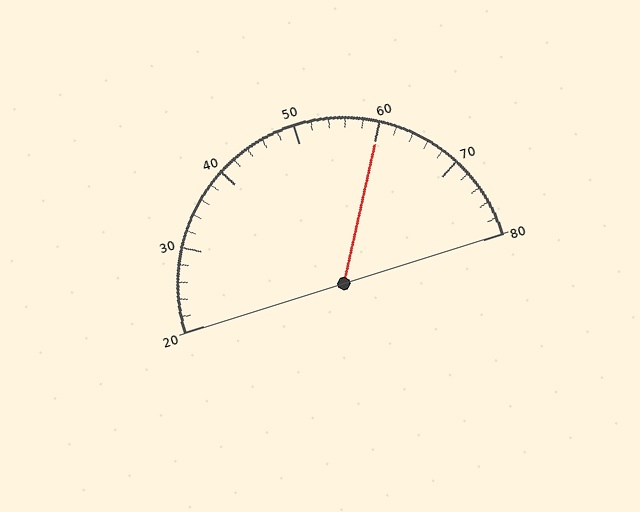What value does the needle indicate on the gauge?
The needle indicates approximately 60.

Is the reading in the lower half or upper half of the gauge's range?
The reading is in the upper half of the range (20 to 80).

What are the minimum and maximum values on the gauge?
The gauge ranges from 20 to 80.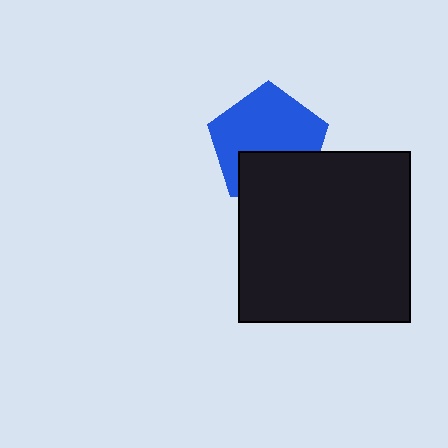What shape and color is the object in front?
The object in front is a black square.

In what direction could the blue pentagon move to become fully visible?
The blue pentagon could move up. That would shift it out from behind the black square entirely.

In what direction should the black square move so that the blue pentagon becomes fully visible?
The black square should move down. That is the shortest direction to clear the overlap and leave the blue pentagon fully visible.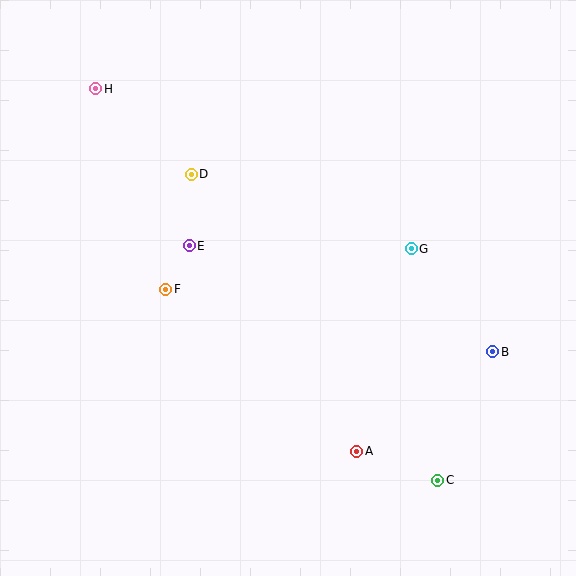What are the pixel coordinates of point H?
Point H is at (96, 89).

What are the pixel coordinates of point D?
Point D is at (191, 174).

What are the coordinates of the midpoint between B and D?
The midpoint between B and D is at (342, 263).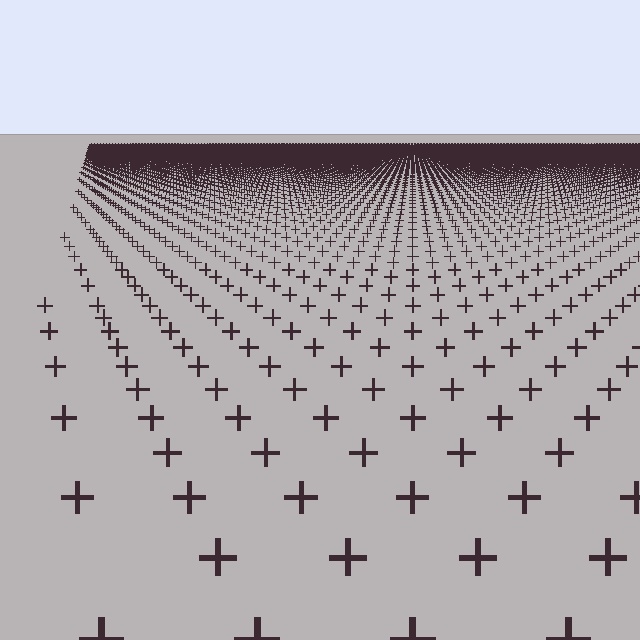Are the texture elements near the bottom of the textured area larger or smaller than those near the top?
Larger. Near the bottom, elements are closer to the viewer and appear at a bigger on-screen size.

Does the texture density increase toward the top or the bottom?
Density increases toward the top.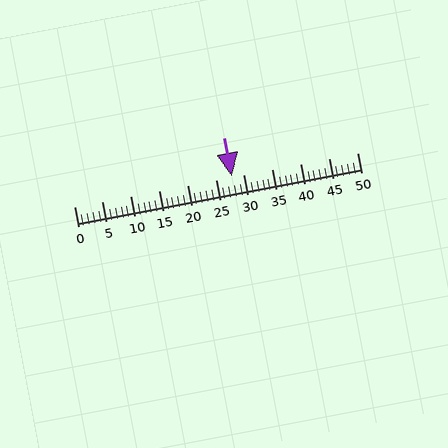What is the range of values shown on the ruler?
The ruler shows values from 0 to 50.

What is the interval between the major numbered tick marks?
The major tick marks are spaced 5 units apart.